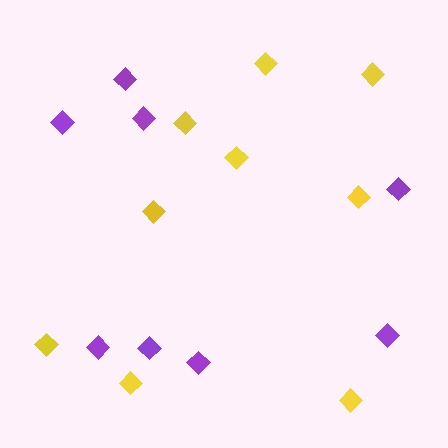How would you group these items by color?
There are 2 groups: one group of purple diamonds (8) and one group of yellow diamonds (9).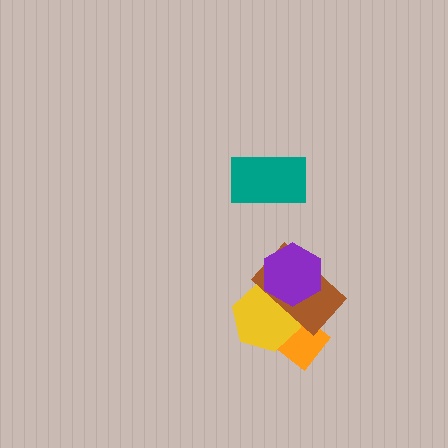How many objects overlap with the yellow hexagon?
3 objects overlap with the yellow hexagon.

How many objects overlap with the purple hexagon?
3 objects overlap with the purple hexagon.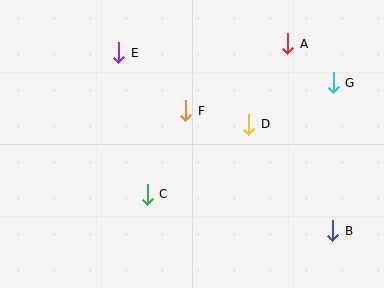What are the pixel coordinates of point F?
Point F is at (186, 111).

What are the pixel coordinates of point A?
Point A is at (288, 44).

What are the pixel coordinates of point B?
Point B is at (333, 231).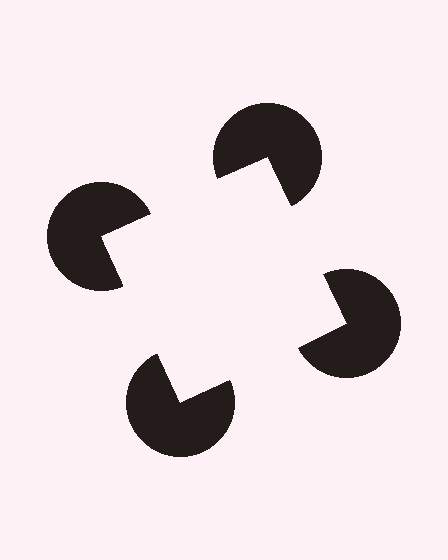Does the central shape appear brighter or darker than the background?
It typically appears slightly brighter than the background, even though no actual brightness change is drawn.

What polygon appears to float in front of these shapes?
An illusory square — its edges are inferred from the aligned wedge cuts in the pac-man discs, not physically drawn.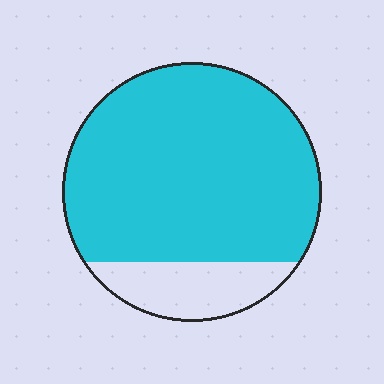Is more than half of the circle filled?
Yes.